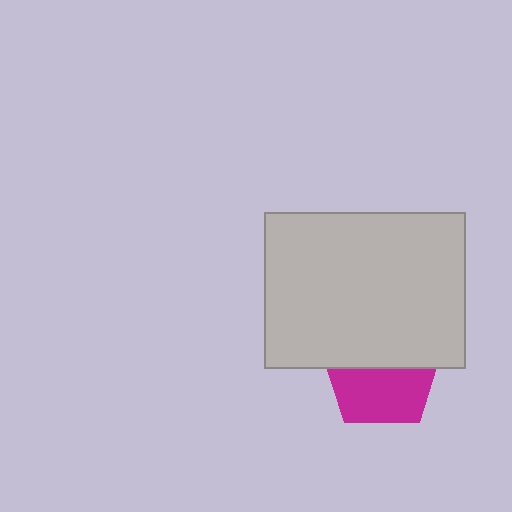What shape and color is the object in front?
The object in front is a light gray rectangle.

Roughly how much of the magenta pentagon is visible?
About half of it is visible (roughly 51%).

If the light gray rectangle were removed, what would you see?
You would see the complete magenta pentagon.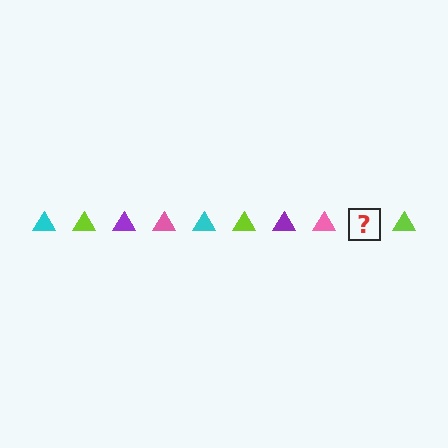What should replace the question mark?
The question mark should be replaced with a cyan triangle.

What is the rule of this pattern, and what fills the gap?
The rule is that the pattern cycles through cyan, lime, purple, pink triangles. The gap should be filled with a cyan triangle.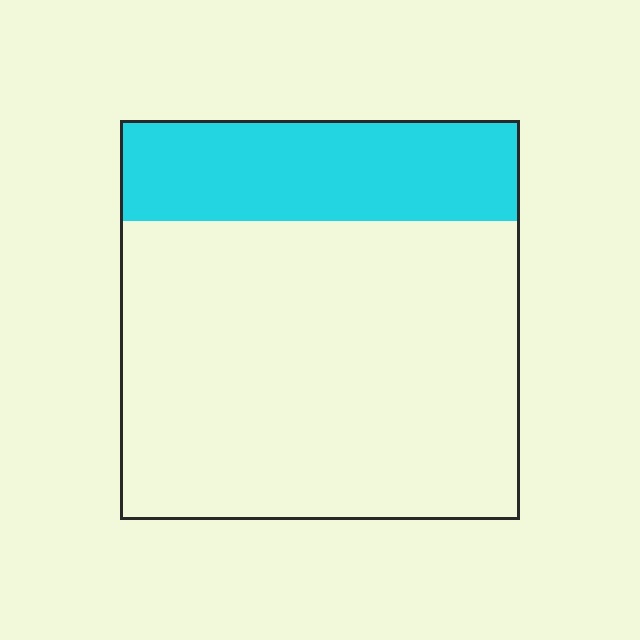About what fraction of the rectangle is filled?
About one quarter (1/4).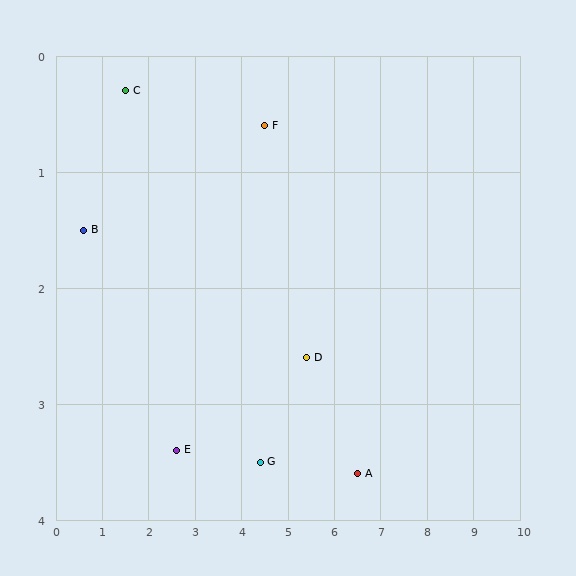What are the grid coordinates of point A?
Point A is at approximately (6.5, 3.6).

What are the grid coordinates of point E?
Point E is at approximately (2.6, 3.4).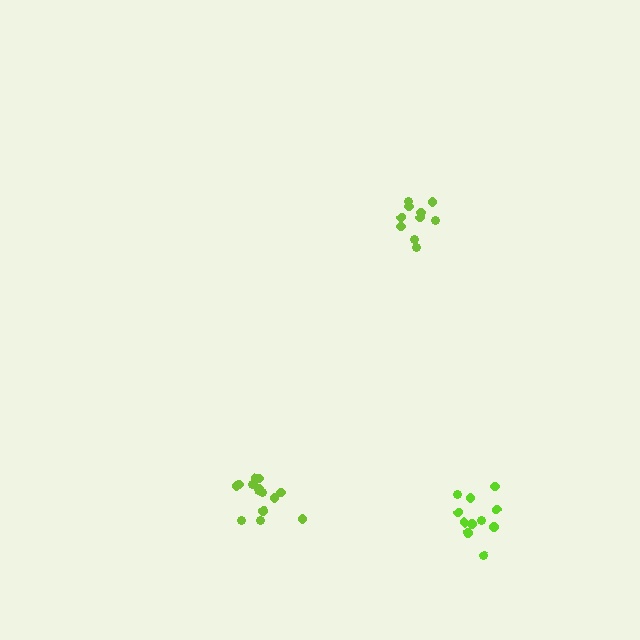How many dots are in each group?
Group 1: 14 dots, Group 2: 10 dots, Group 3: 11 dots (35 total).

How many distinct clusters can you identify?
There are 3 distinct clusters.